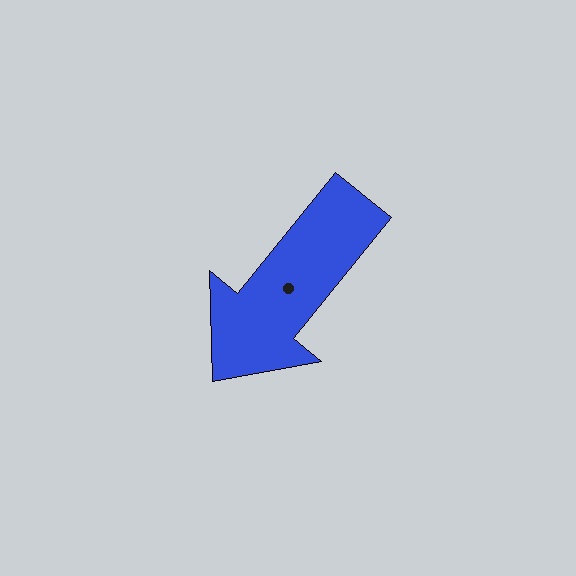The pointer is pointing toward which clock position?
Roughly 7 o'clock.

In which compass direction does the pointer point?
Southwest.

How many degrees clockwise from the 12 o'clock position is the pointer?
Approximately 219 degrees.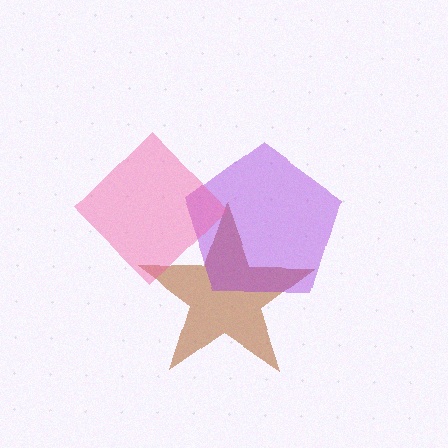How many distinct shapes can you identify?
There are 3 distinct shapes: a brown star, a purple pentagon, a pink diamond.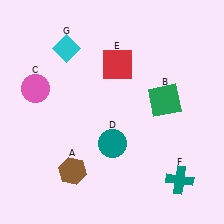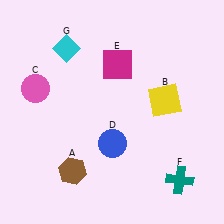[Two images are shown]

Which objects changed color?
B changed from green to yellow. D changed from teal to blue. E changed from red to magenta.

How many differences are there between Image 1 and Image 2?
There are 3 differences between the two images.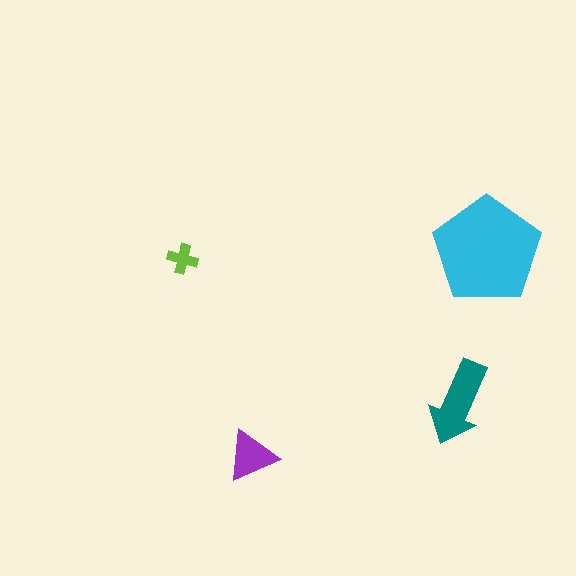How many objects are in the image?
There are 4 objects in the image.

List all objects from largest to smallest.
The cyan pentagon, the teal arrow, the purple triangle, the lime cross.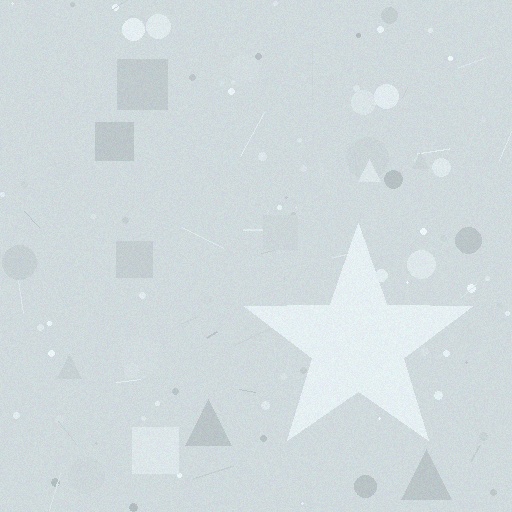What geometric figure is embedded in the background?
A star is embedded in the background.